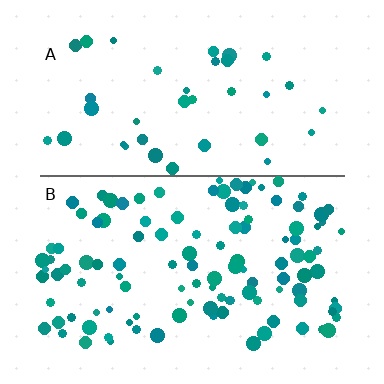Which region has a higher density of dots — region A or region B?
B (the bottom).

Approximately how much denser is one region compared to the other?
Approximately 2.9× — region B over region A.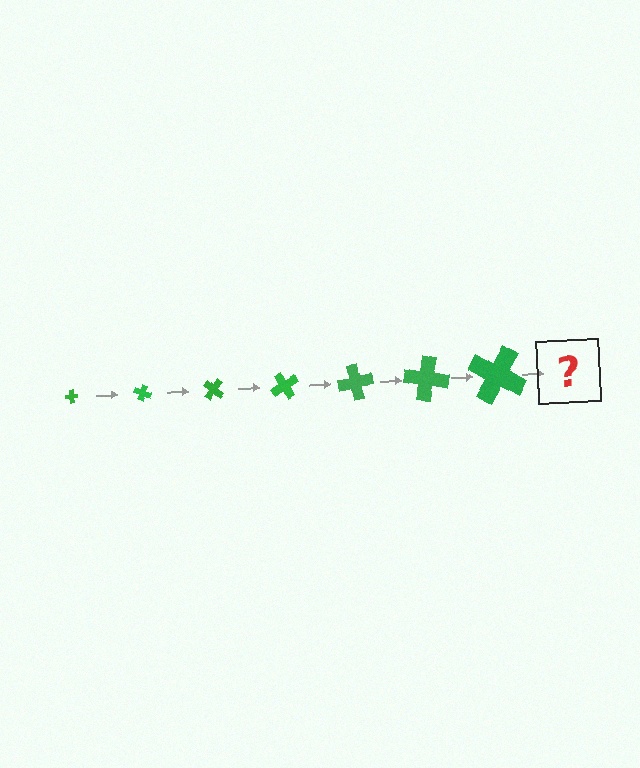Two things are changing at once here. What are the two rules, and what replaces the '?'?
The two rules are that the cross grows larger each step and it rotates 20 degrees each step. The '?' should be a cross, larger than the previous one and rotated 140 degrees from the start.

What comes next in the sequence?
The next element should be a cross, larger than the previous one and rotated 140 degrees from the start.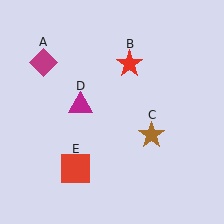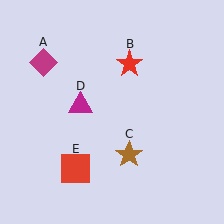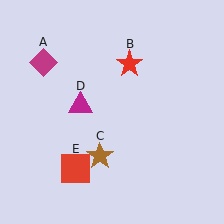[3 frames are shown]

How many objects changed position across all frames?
1 object changed position: brown star (object C).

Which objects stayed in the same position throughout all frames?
Magenta diamond (object A) and red star (object B) and magenta triangle (object D) and red square (object E) remained stationary.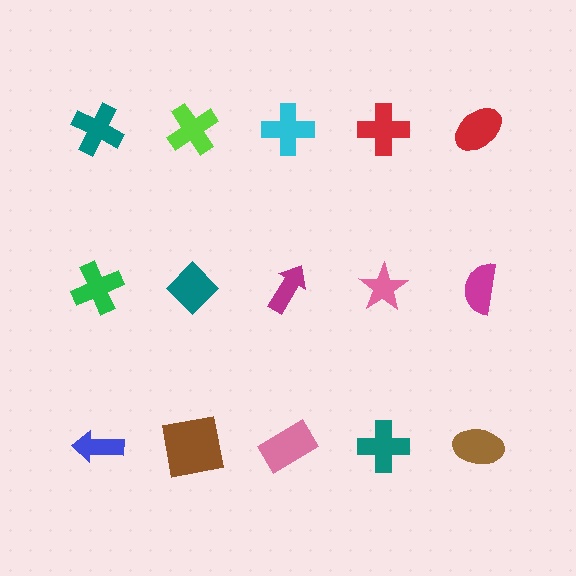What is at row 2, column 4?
A pink star.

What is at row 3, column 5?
A brown ellipse.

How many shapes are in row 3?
5 shapes.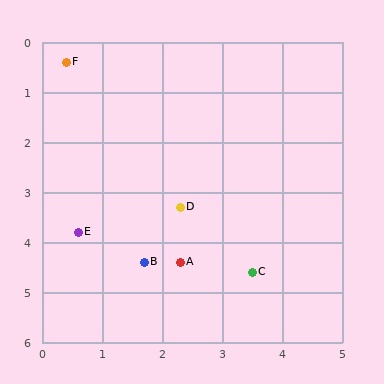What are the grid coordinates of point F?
Point F is at approximately (0.4, 0.4).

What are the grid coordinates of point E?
Point E is at approximately (0.6, 3.8).